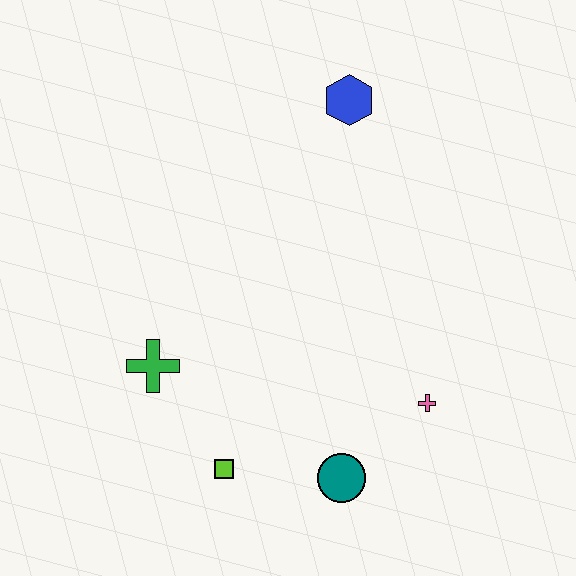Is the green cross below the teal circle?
No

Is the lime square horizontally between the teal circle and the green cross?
Yes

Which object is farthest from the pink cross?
The blue hexagon is farthest from the pink cross.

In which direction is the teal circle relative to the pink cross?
The teal circle is to the left of the pink cross.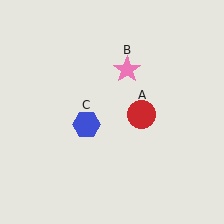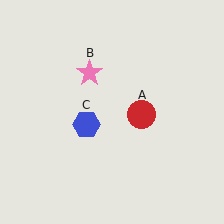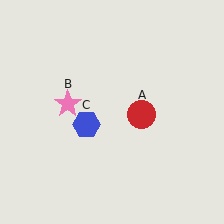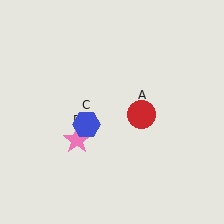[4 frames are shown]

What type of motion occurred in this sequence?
The pink star (object B) rotated counterclockwise around the center of the scene.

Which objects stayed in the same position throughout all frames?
Red circle (object A) and blue hexagon (object C) remained stationary.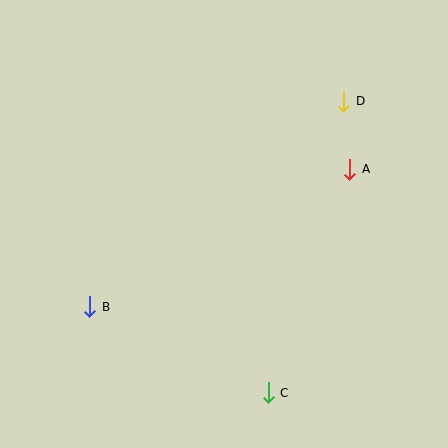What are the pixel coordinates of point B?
Point B is at (90, 307).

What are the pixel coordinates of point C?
Point C is at (268, 393).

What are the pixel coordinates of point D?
Point D is at (344, 101).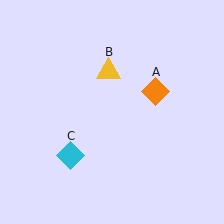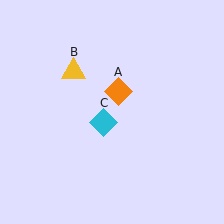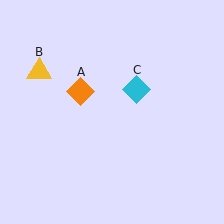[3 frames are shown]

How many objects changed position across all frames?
3 objects changed position: orange diamond (object A), yellow triangle (object B), cyan diamond (object C).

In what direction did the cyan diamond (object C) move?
The cyan diamond (object C) moved up and to the right.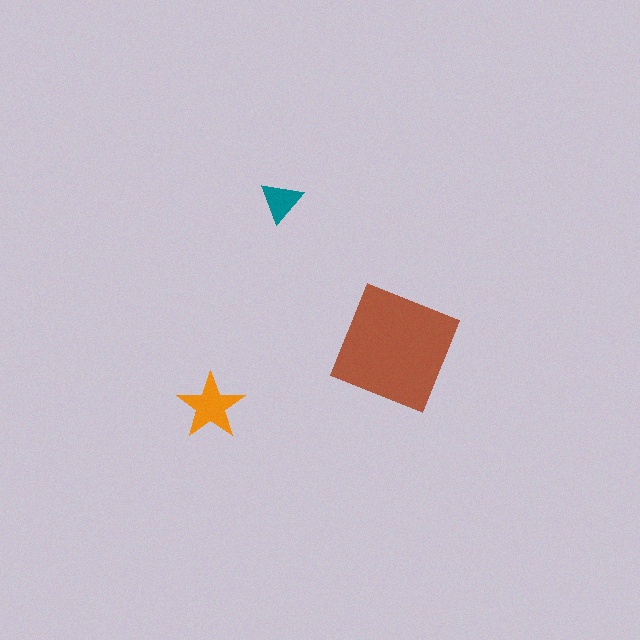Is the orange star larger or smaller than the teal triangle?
Larger.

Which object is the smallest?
The teal triangle.